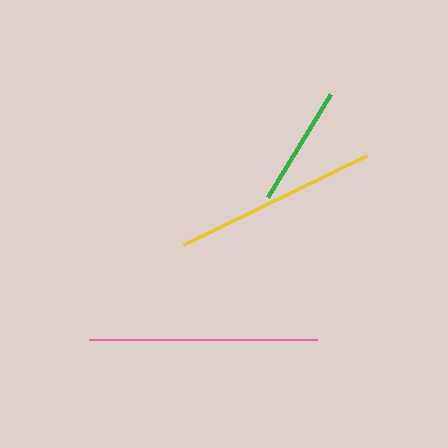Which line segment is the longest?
The pink line is the longest at approximately 228 pixels.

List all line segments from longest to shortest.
From longest to shortest: pink, yellow, green.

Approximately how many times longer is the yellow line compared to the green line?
The yellow line is approximately 1.7 times the length of the green line.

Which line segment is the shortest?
The green line is the shortest at approximately 121 pixels.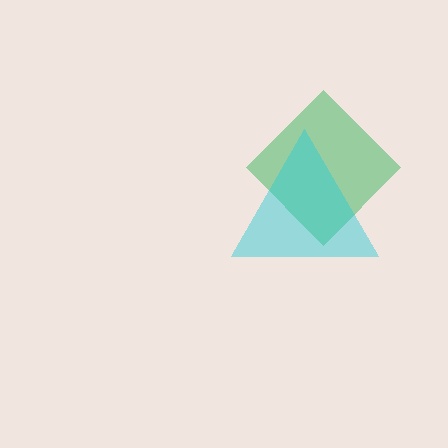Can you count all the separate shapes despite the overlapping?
Yes, there are 2 separate shapes.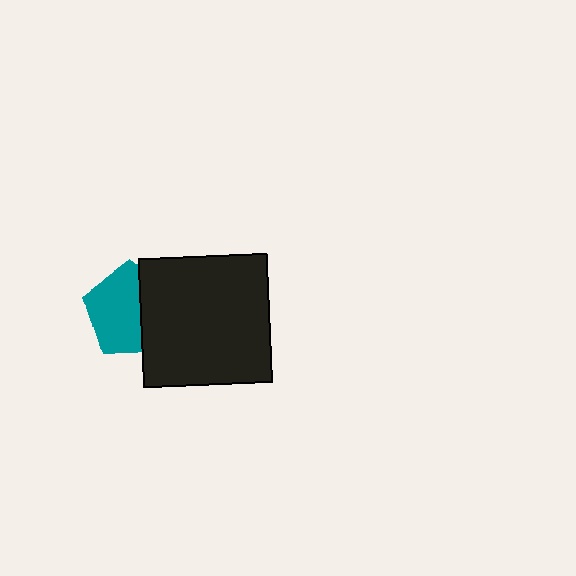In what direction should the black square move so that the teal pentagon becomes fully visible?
The black square should move right. That is the shortest direction to clear the overlap and leave the teal pentagon fully visible.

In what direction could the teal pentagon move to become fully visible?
The teal pentagon could move left. That would shift it out from behind the black square entirely.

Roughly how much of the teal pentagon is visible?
About half of it is visible (roughly 62%).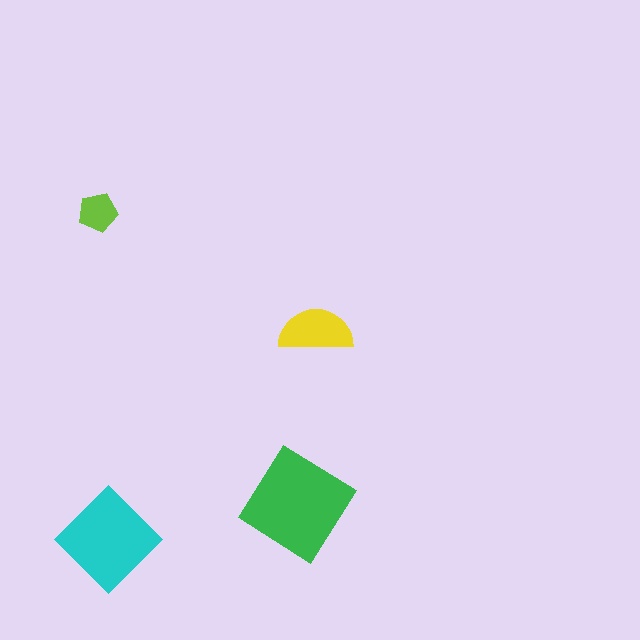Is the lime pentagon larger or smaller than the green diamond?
Smaller.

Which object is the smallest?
The lime pentagon.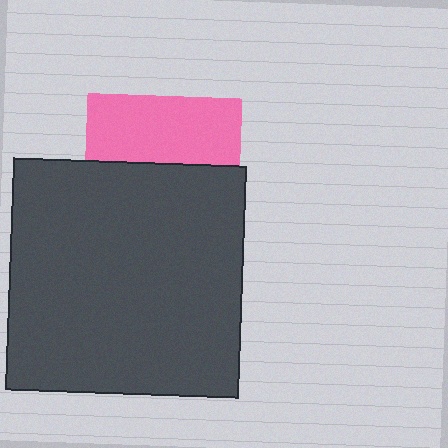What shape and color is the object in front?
The object in front is a dark gray square.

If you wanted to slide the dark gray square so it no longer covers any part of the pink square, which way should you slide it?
Slide it down — that is the most direct way to separate the two shapes.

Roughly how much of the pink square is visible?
A small part of it is visible (roughly 44%).